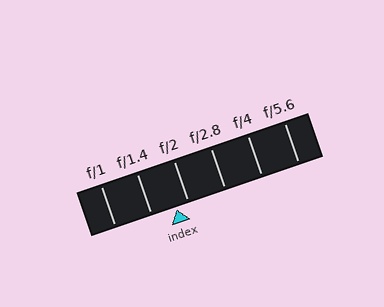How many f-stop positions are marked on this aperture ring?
There are 6 f-stop positions marked.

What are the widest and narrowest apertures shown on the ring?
The widest aperture shown is f/1 and the narrowest is f/5.6.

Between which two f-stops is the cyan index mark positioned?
The index mark is between f/1.4 and f/2.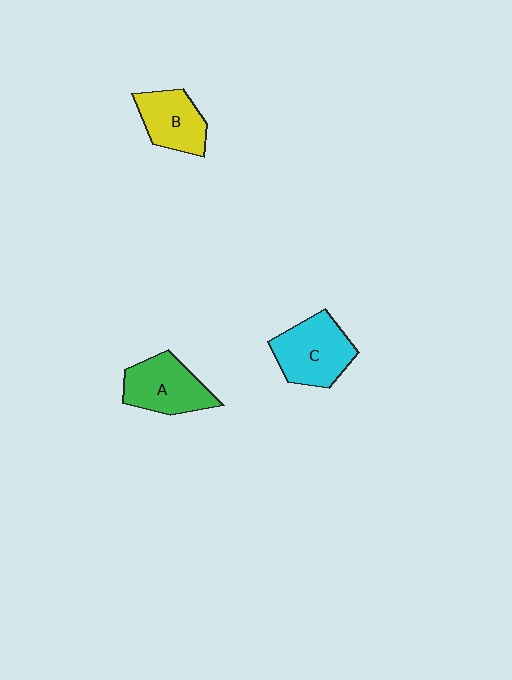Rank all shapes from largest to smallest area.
From largest to smallest: C (cyan), A (green), B (yellow).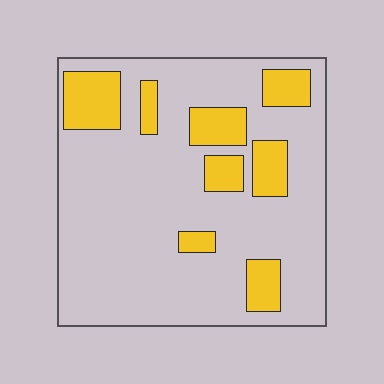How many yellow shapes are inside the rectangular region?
8.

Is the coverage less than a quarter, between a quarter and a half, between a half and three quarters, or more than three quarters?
Less than a quarter.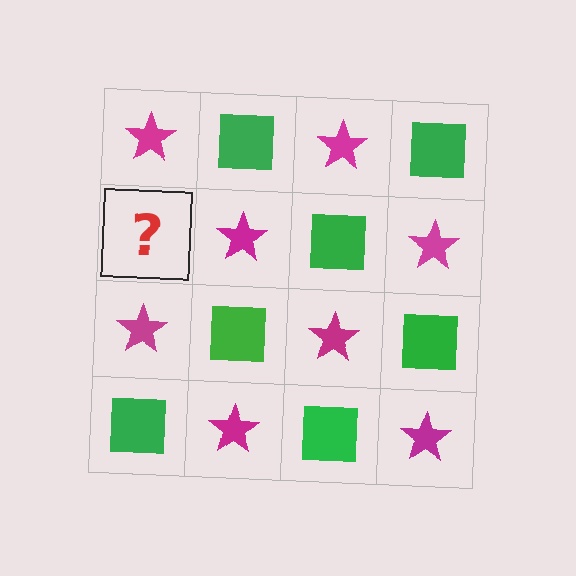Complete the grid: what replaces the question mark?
The question mark should be replaced with a green square.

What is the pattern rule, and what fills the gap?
The rule is that it alternates magenta star and green square in a checkerboard pattern. The gap should be filled with a green square.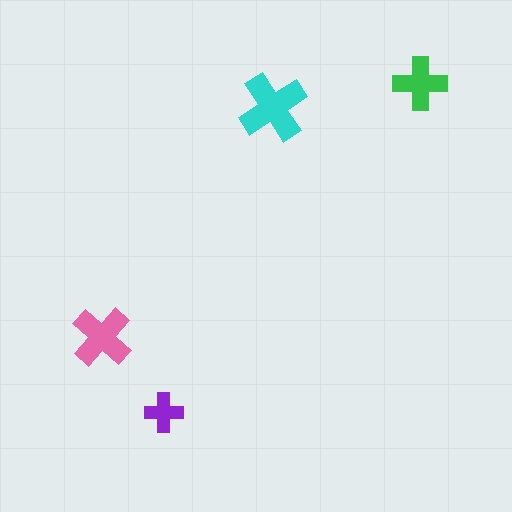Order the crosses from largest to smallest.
the cyan one, the pink one, the green one, the purple one.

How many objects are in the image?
There are 4 objects in the image.